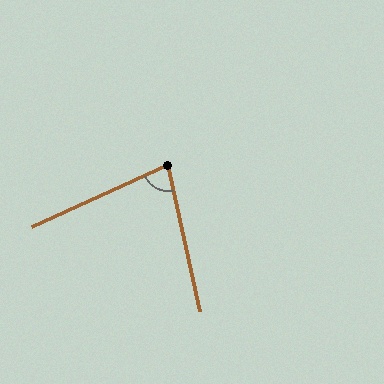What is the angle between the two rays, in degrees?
Approximately 78 degrees.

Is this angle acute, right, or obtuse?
It is acute.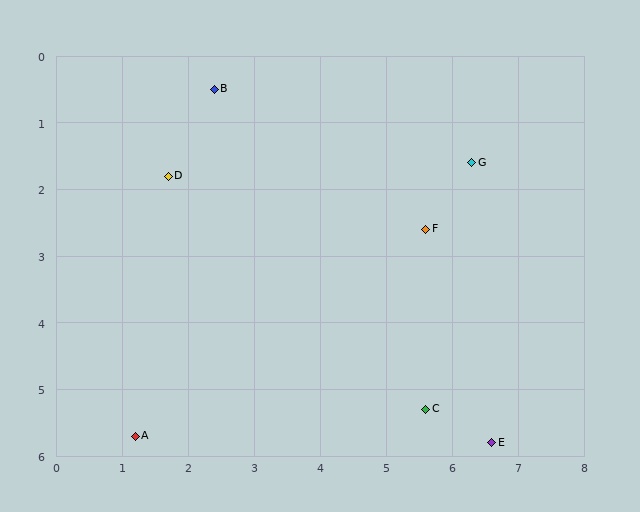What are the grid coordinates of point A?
Point A is at approximately (1.2, 5.7).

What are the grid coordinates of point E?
Point E is at approximately (6.6, 5.8).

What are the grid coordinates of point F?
Point F is at approximately (5.6, 2.6).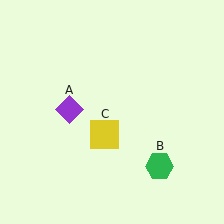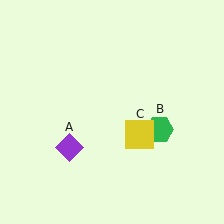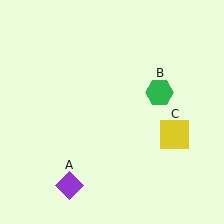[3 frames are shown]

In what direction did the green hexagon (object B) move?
The green hexagon (object B) moved up.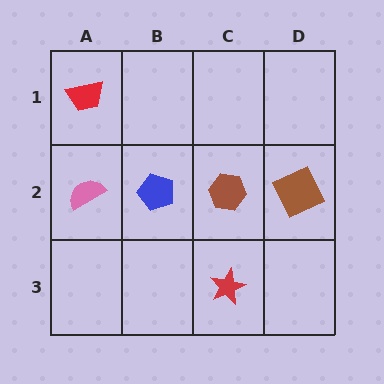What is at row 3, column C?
A red star.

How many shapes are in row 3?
1 shape.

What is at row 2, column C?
A brown hexagon.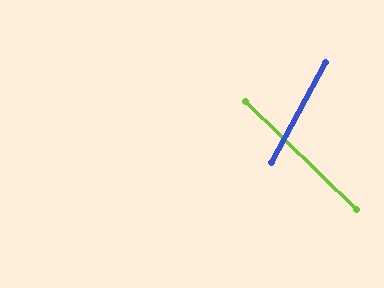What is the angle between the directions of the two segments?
Approximately 74 degrees.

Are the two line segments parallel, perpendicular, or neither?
Neither parallel nor perpendicular — they differ by about 74°.